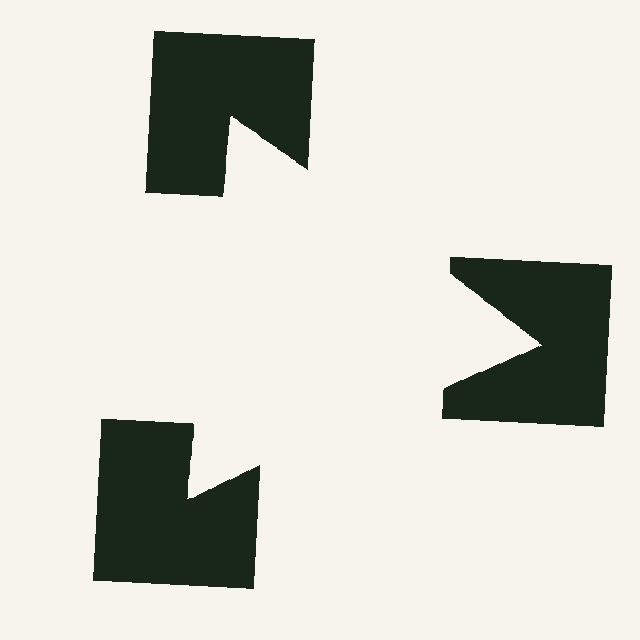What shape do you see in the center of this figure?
An illusory triangle — its edges are inferred from the aligned wedge cuts in the notched squares, not physically drawn.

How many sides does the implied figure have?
3 sides.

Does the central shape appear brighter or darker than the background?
It typically appears slightly brighter than the background, even though no actual brightness change is drawn.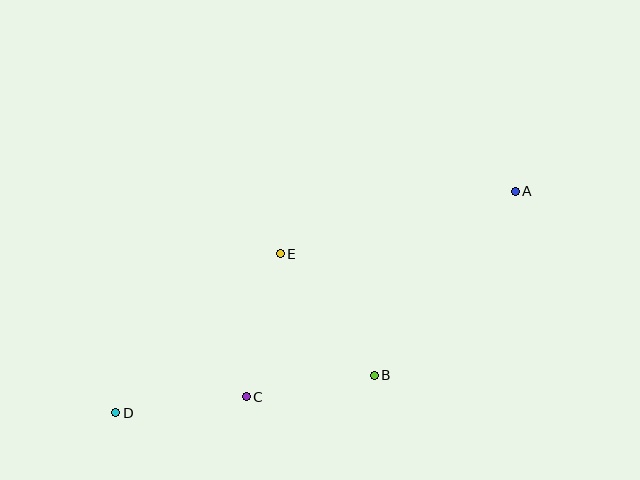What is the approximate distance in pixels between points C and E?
The distance between C and E is approximately 147 pixels.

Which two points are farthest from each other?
Points A and D are farthest from each other.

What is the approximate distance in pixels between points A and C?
The distance between A and C is approximately 338 pixels.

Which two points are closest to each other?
Points B and C are closest to each other.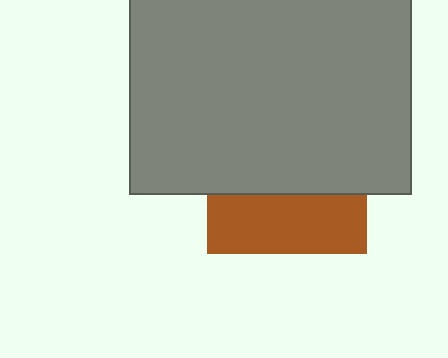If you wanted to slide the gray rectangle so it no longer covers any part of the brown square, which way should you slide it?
Slide it up — that is the most direct way to separate the two shapes.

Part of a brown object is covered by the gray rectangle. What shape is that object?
It is a square.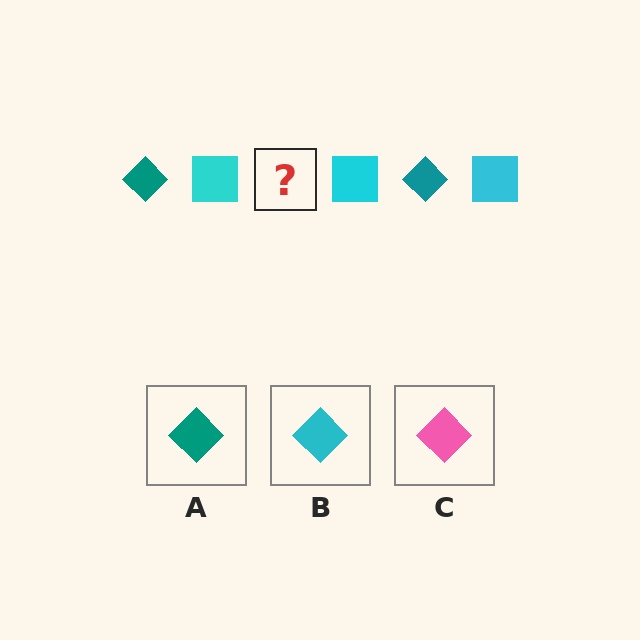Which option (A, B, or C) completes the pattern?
A.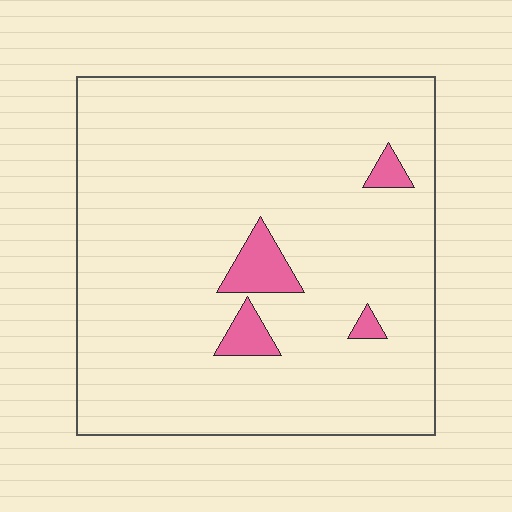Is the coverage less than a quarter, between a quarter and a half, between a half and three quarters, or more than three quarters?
Less than a quarter.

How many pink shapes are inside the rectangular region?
4.